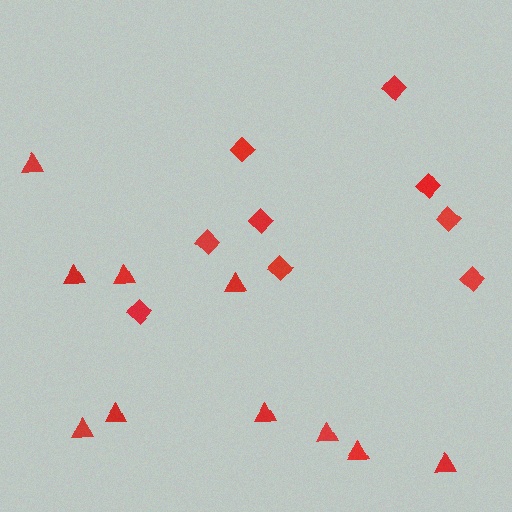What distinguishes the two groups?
There are 2 groups: one group of triangles (10) and one group of diamonds (9).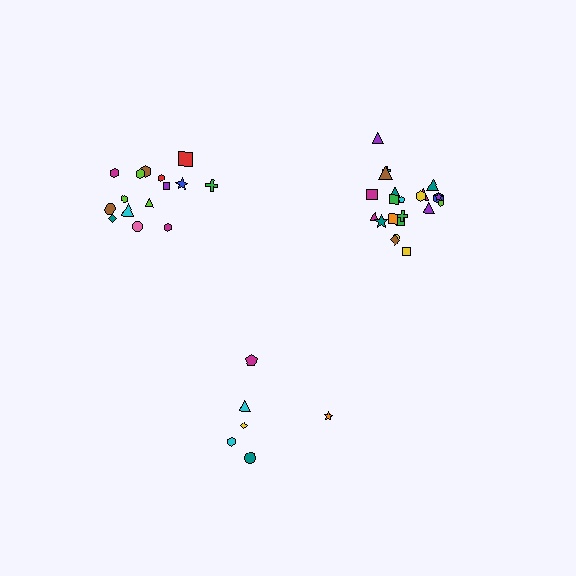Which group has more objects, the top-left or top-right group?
The top-right group.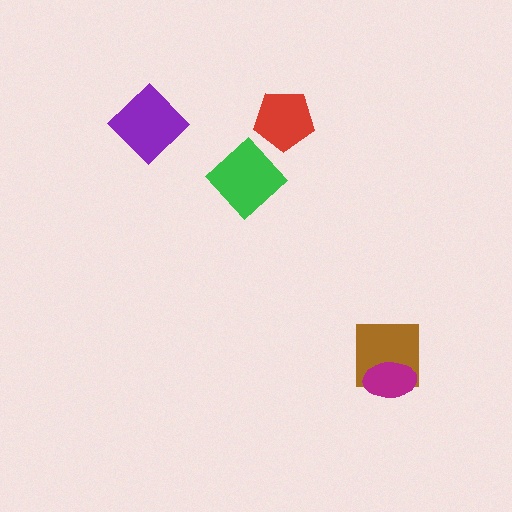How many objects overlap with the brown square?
1 object overlaps with the brown square.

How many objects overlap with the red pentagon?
0 objects overlap with the red pentagon.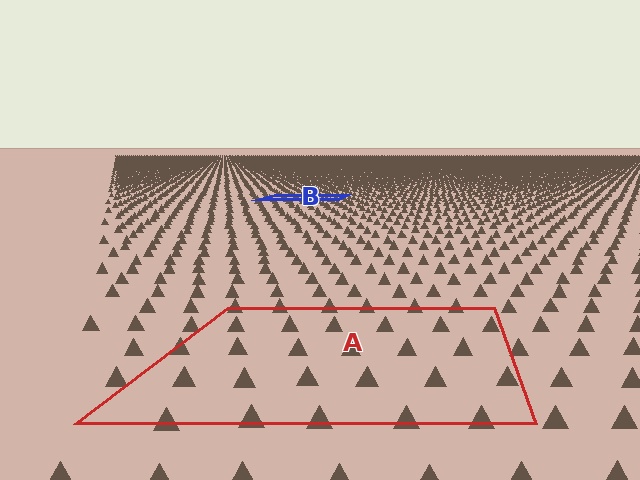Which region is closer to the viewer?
Region A is closer. The texture elements there are larger and more spread out.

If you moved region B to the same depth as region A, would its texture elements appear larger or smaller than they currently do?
They would appear larger. At a closer depth, the same texture elements are projected at a bigger on-screen size.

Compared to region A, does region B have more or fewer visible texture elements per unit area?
Region B has more texture elements per unit area — they are packed more densely because it is farther away.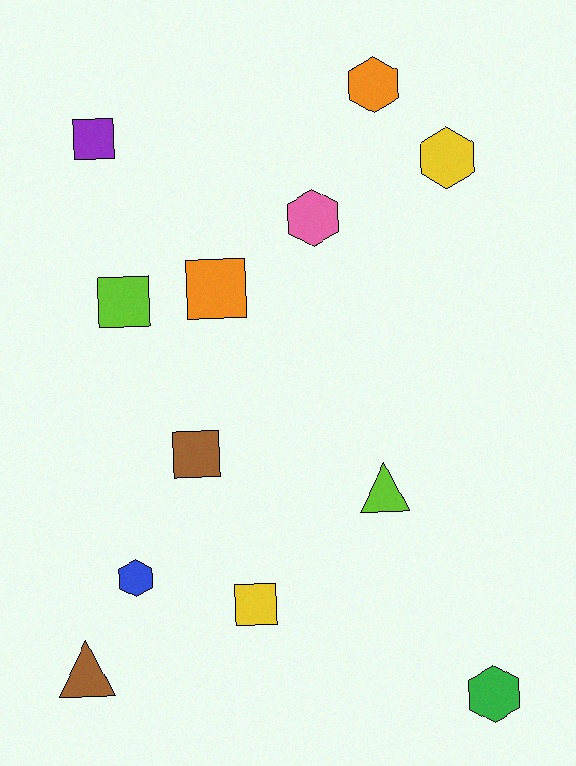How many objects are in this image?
There are 12 objects.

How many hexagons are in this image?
There are 5 hexagons.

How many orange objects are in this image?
There are 2 orange objects.